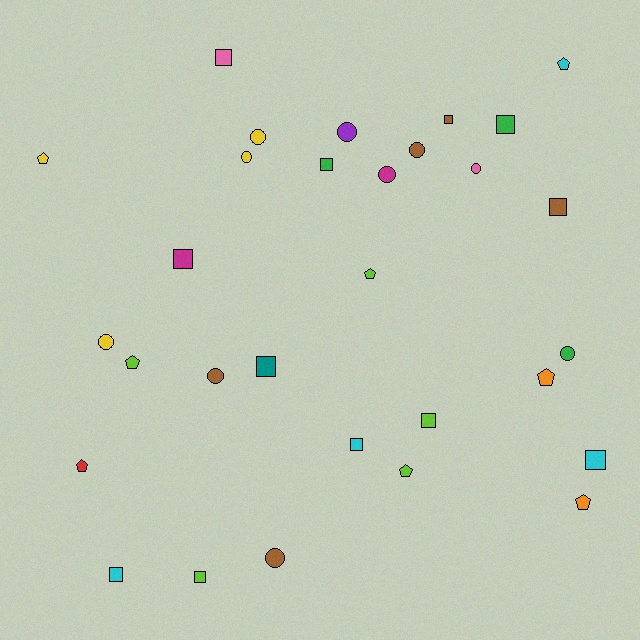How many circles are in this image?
There are 10 circles.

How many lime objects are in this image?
There are 5 lime objects.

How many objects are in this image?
There are 30 objects.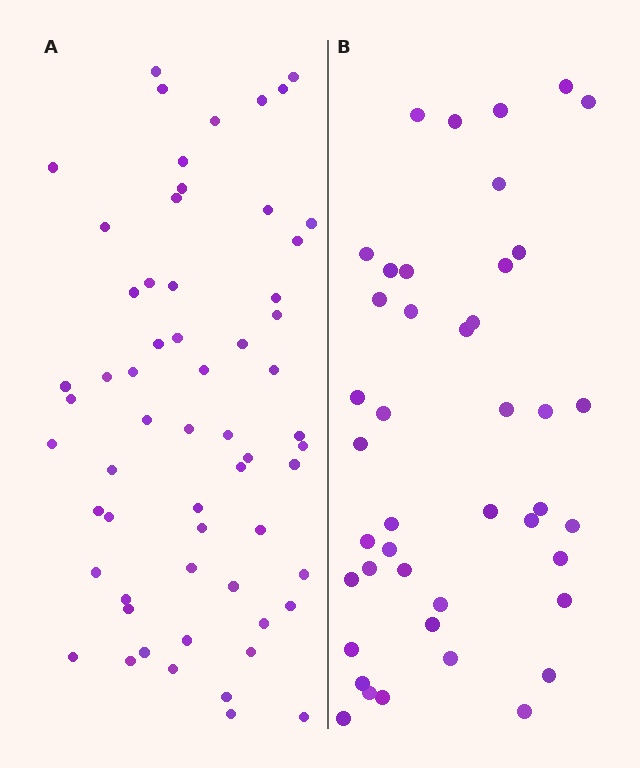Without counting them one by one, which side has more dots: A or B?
Region A (the left region) has more dots.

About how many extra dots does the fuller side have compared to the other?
Region A has approximately 15 more dots than region B.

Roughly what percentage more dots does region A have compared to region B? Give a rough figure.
About 40% more.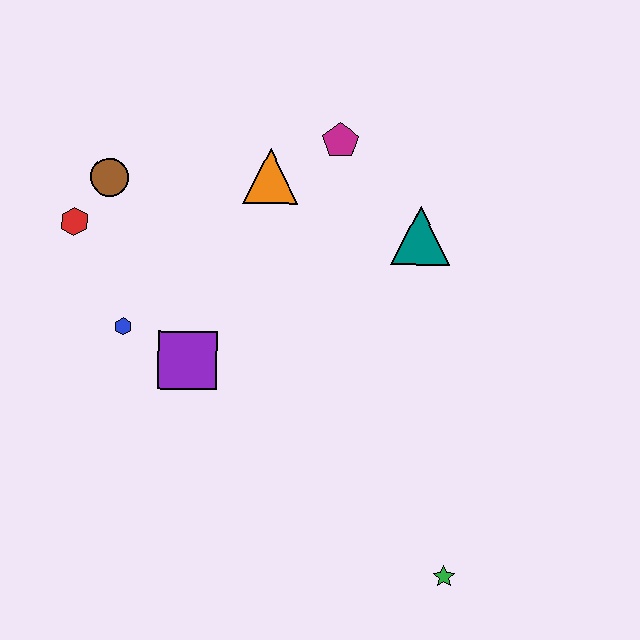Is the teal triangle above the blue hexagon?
Yes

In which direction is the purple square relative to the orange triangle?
The purple square is below the orange triangle.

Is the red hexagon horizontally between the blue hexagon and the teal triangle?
No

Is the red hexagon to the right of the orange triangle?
No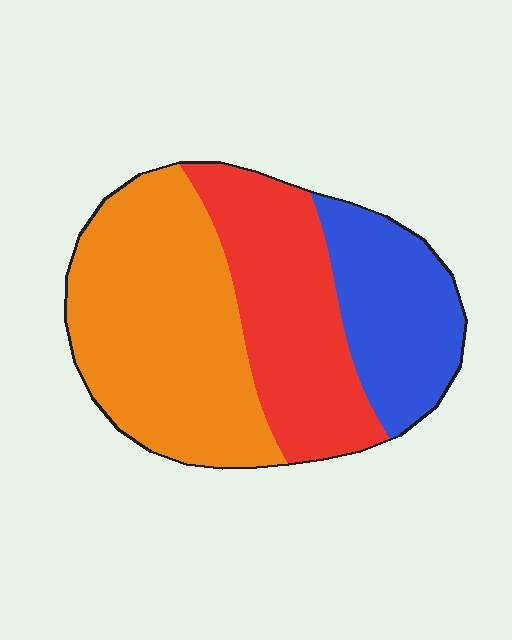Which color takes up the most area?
Orange, at roughly 45%.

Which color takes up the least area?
Blue, at roughly 25%.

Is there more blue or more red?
Red.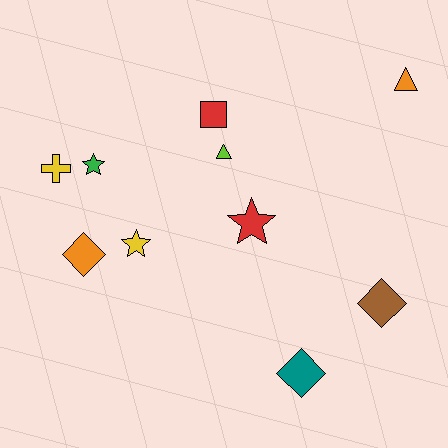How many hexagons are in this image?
There are no hexagons.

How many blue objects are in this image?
There are no blue objects.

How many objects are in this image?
There are 10 objects.